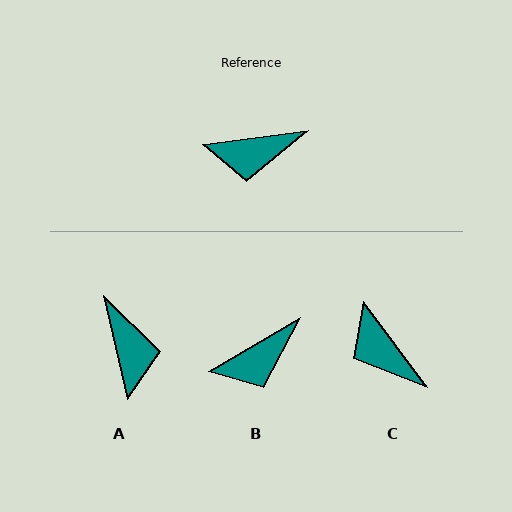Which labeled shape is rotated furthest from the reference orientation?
A, about 96 degrees away.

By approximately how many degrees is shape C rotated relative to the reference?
Approximately 61 degrees clockwise.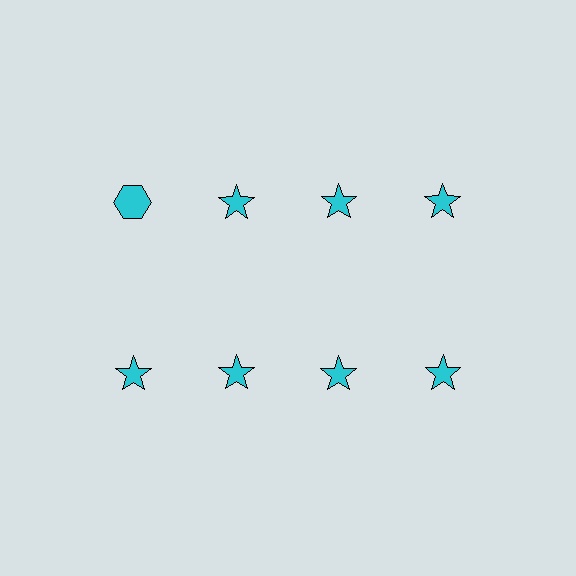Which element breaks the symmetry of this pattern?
The cyan hexagon in the top row, leftmost column breaks the symmetry. All other shapes are cyan stars.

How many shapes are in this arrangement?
There are 8 shapes arranged in a grid pattern.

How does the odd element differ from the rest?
It has a different shape: hexagon instead of star.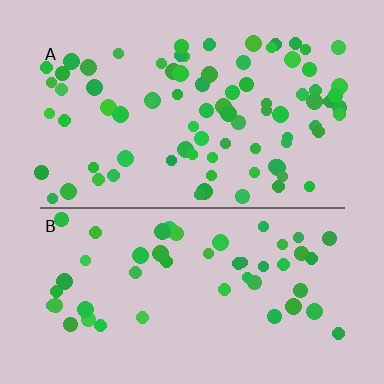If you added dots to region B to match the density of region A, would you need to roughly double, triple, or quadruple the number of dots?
Approximately double.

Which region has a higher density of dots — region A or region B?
A (the top).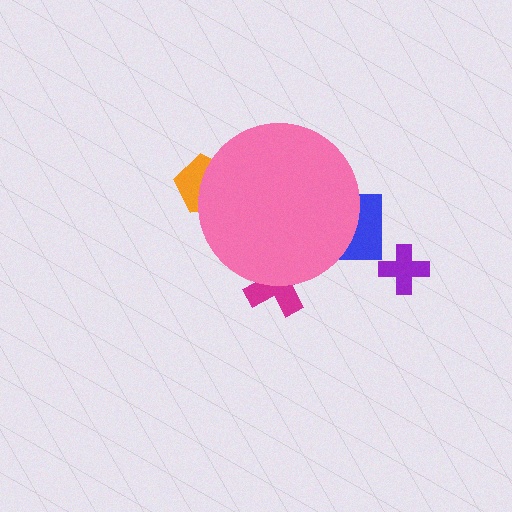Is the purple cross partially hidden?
No, the purple cross is fully visible.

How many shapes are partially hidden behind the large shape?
3 shapes are partially hidden.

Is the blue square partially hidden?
Yes, the blue square is partially hidden behind the pink circle.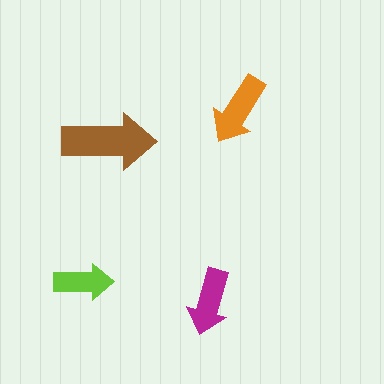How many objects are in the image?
There are 4 objects in the image.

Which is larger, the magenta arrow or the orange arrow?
The orange one.